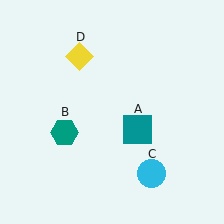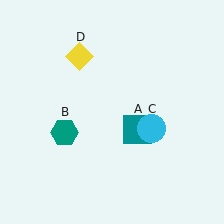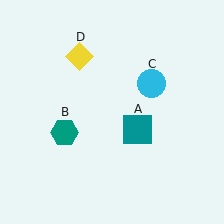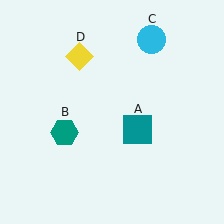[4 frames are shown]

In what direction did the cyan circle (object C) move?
The cyan circle (object C) moved up.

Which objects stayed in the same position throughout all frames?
Teal square (object A) and teal hexagon (object B) and yellow diamond (object D) remained stationary.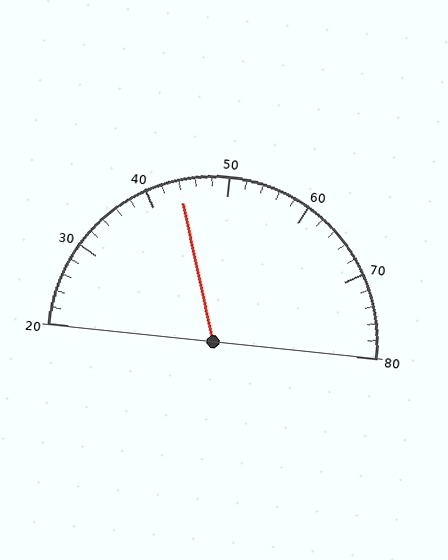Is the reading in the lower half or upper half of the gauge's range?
The reading is in the lower half of the range (20 to 80).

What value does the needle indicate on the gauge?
The needle indicates approximately 44.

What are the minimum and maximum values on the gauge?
The gauge ranges from 20 to 80.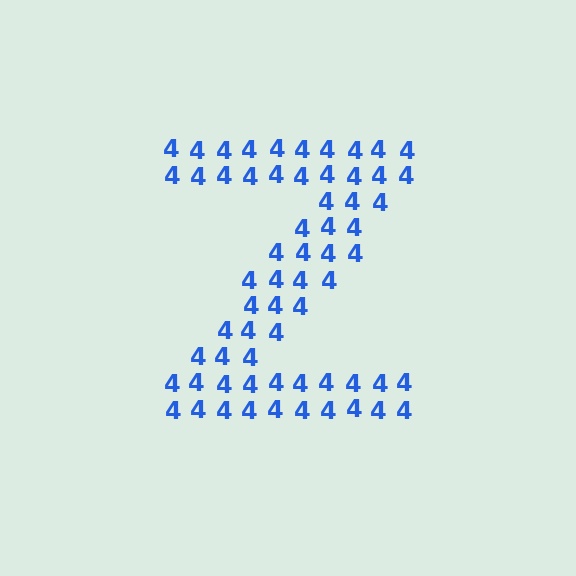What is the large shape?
The large shape is the letter Z.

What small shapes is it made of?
It is made of small digit 4's.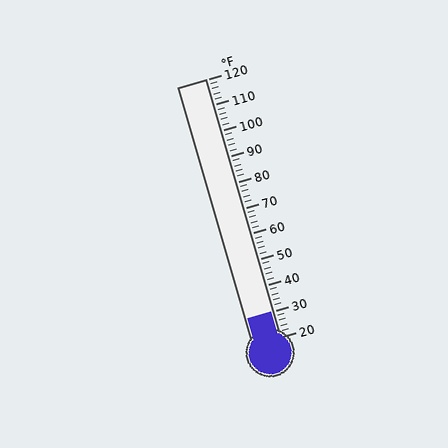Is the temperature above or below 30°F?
The temperature is at 30°F.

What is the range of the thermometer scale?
The thermometer scale ranges from 20°F to 120°F.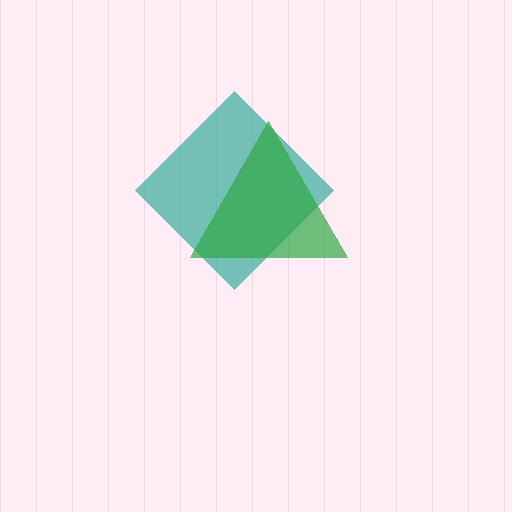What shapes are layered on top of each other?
The layered shapes are: a teal diamond, a green triangle.